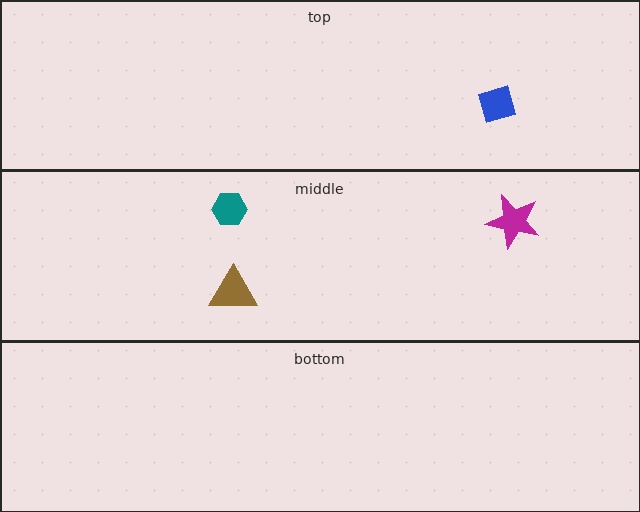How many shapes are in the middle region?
3.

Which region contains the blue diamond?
The top region.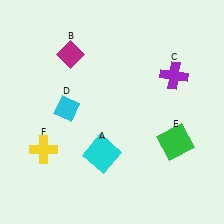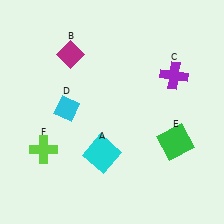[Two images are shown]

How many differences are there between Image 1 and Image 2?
There is 1 difference between the two images.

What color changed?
The cross (F) changed from yellow in Image 1 to lime in Image 2.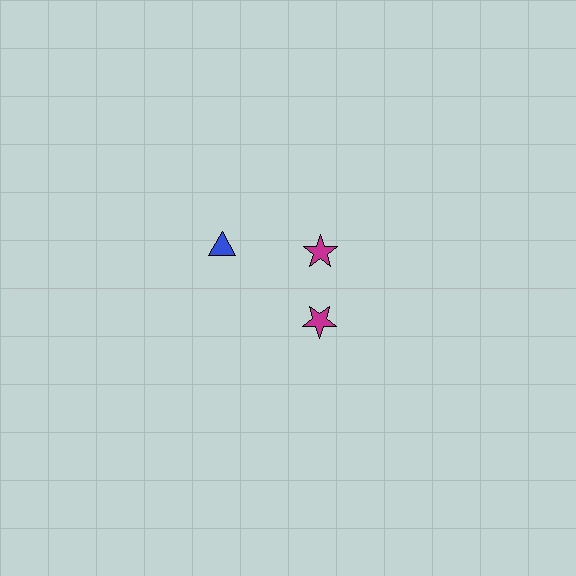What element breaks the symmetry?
A blue triangle is missing from the bottom side.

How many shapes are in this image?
There are 3 shapes in this image.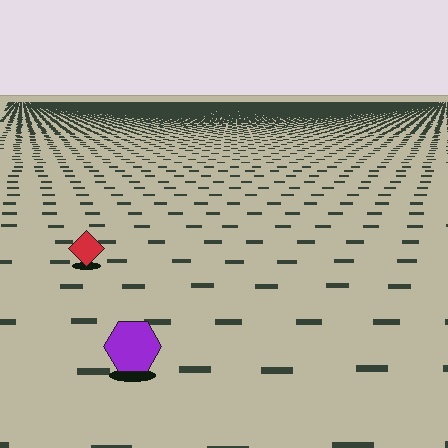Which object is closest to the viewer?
The purple hexagon is closest. The texture marks near it are larger and more spread out.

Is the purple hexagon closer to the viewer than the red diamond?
Yes. The purple hexagon is closer — you can tell from the texture gradient: the ground texture is coarser near it.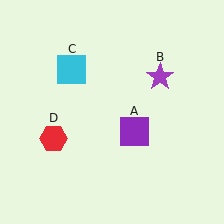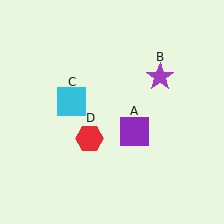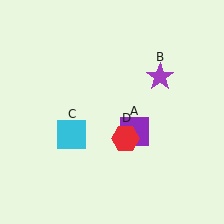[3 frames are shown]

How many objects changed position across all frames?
2 objects changed position: cyan square (object C), red hexagon (object D).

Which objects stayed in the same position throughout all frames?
Purple square (object A) and purple star (object B) remained stationary.